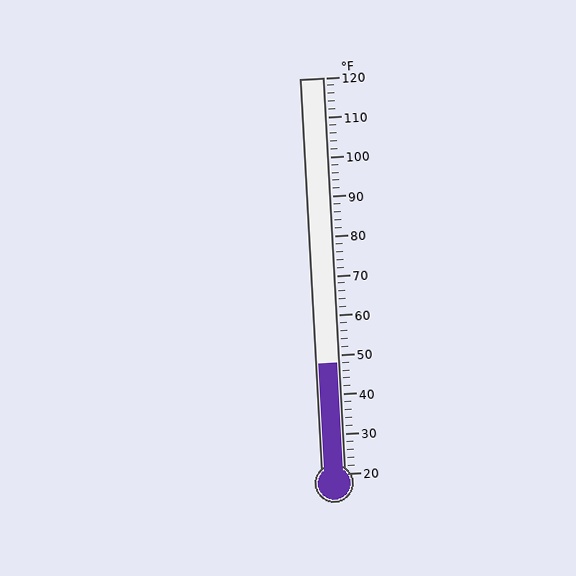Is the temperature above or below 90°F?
The temperature is below 90°F.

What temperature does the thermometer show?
The thermometer shows approximately 48°F.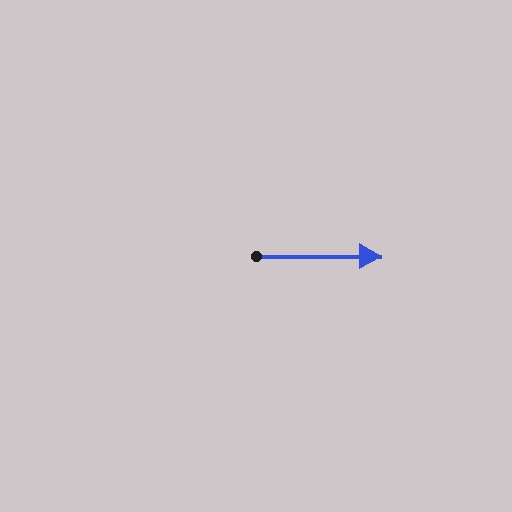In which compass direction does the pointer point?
East.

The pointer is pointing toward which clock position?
Roughly 3 o'clock.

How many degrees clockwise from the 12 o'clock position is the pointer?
Approximately 90 degrees.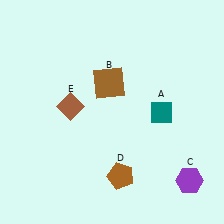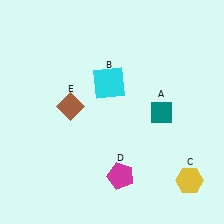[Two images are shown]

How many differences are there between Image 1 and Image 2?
There are 3 differences between the two images.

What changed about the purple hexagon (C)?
In Image 1, C is purple. In Image 2, it changed to yellow.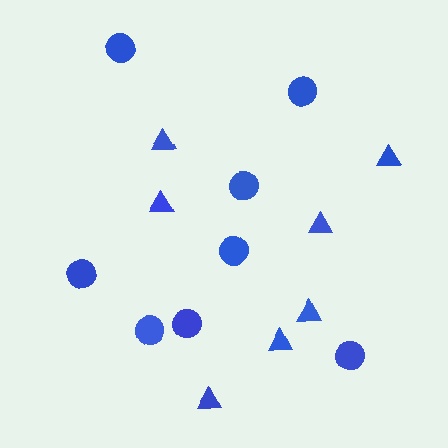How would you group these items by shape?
There are 2 groups: one group of triangles (7) and one group of circles (8).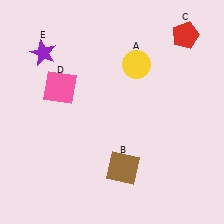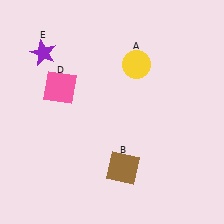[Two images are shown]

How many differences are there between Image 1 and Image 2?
There is 1 difference between the two images.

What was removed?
The red pentagon (C) was removed in Image 2.